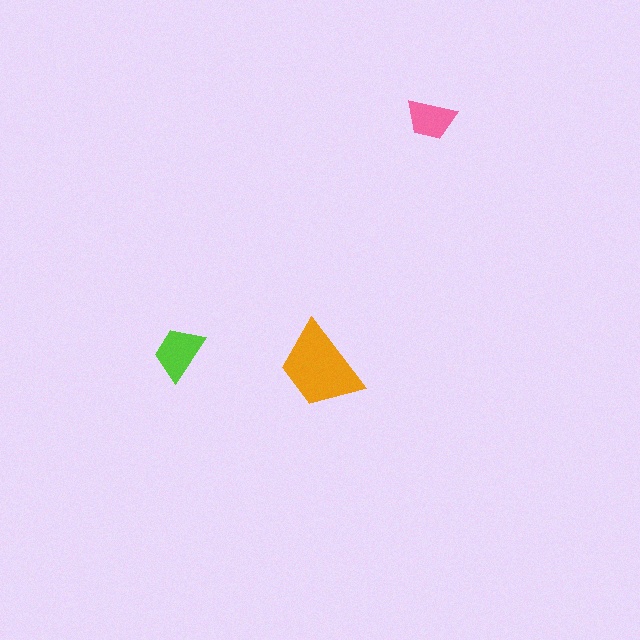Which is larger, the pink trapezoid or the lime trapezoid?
The lime one.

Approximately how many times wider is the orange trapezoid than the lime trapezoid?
About 1.5 times wider.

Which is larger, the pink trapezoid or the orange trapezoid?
The orange one.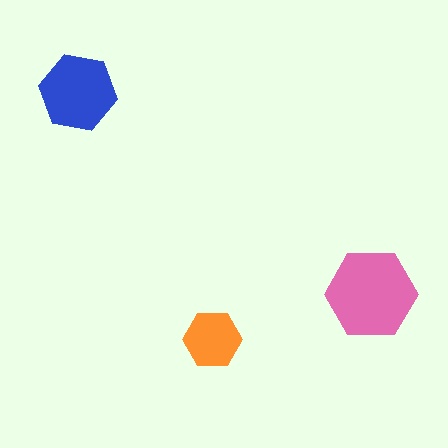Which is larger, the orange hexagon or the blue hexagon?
The blue one.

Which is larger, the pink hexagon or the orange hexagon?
The pink one.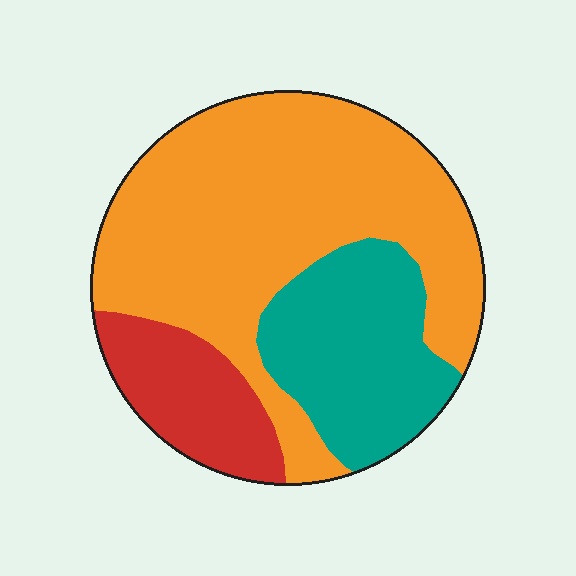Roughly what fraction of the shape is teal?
Teal covers 25% of the shape.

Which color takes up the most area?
Orange, at roughly 60%.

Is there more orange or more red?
Orange.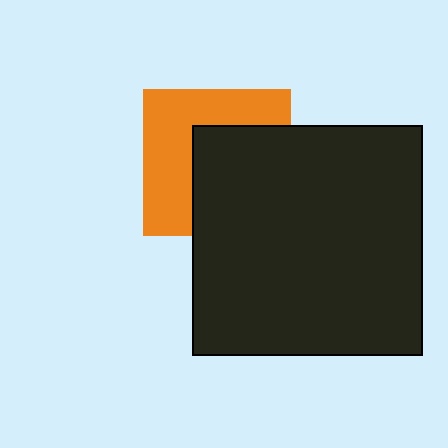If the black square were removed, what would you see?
You would see the complete orange square.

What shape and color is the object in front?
The object in front is a black square.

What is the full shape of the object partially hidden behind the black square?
The partially hidden object is an orange square.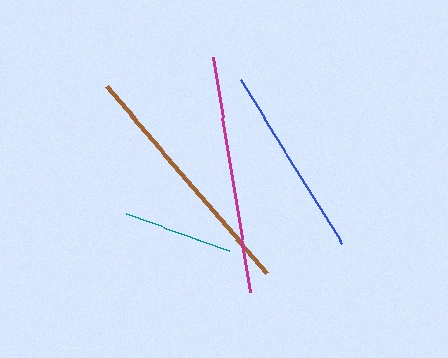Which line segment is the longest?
The brown line is the longest at approximately 247 pixels.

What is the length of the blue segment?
The blue segment is approximately 193 pixels long.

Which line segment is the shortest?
The teal line is the shortest at approximately 110 pixels.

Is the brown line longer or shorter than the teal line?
The brown line is longer than the teal line.